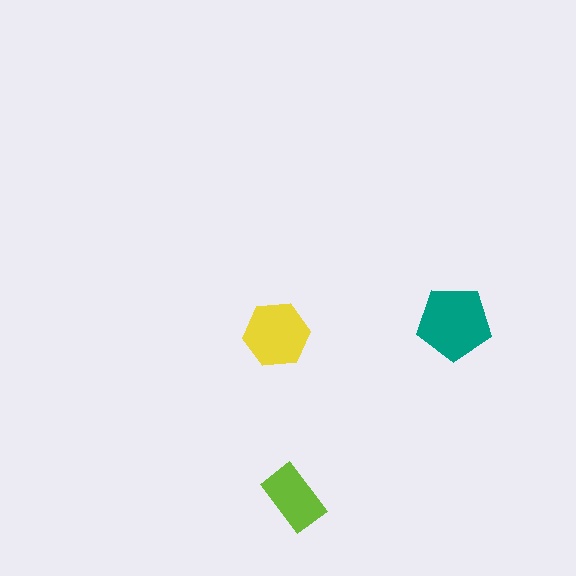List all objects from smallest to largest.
The lime rectangle, the yellow hexagon, the teal pentagon.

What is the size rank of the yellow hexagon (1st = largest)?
2nd.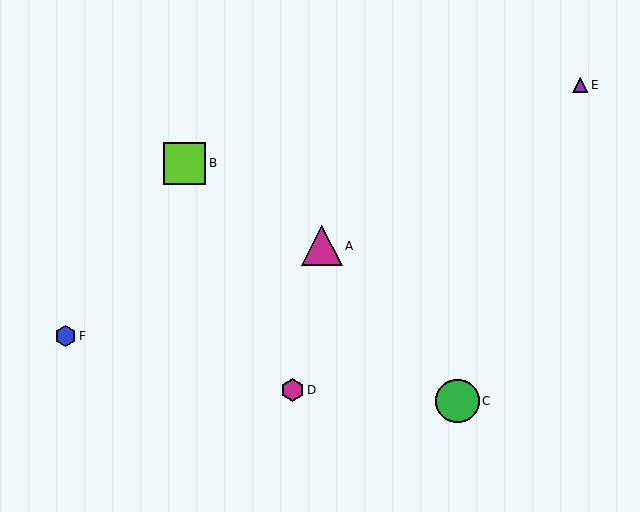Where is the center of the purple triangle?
The center of the purple triangle is at (580, 85).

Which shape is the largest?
The green circle (labeled C) is the largest.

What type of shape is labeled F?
Shape F is a blue hexagon.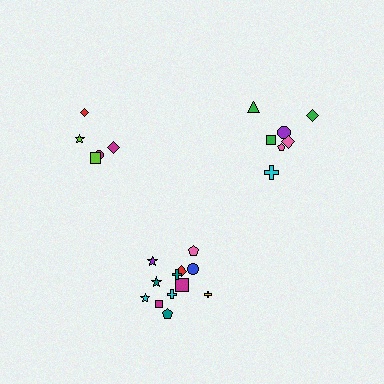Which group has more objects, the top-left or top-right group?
The top-right group.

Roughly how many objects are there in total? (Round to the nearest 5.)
Roughly 25 objects in total.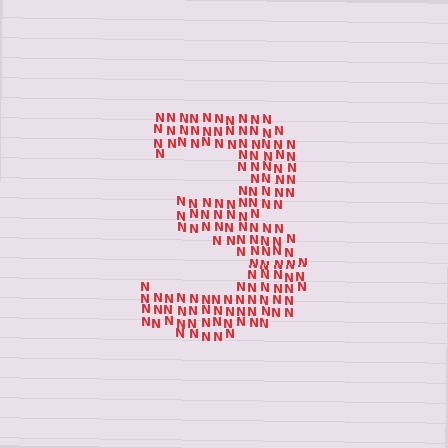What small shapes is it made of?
It is made of small letter N's.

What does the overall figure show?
The overall figure shows the digit 3.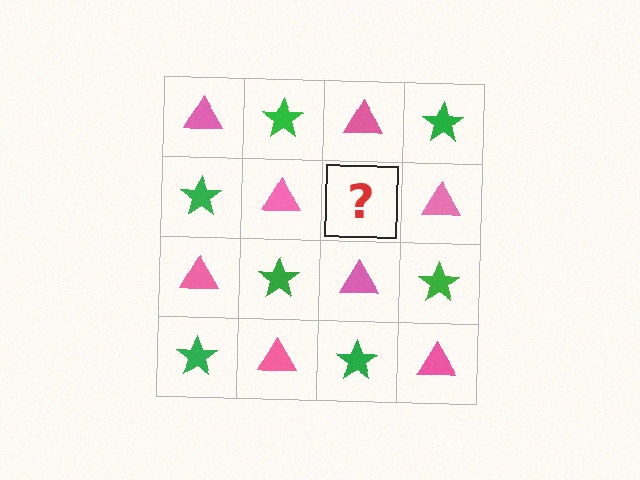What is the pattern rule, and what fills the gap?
The rule is that it alternates pink triangle and green star in a checkerboard pattern. The gap should be filled with a green star.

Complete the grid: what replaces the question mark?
The question mark should be replaced with a green star.